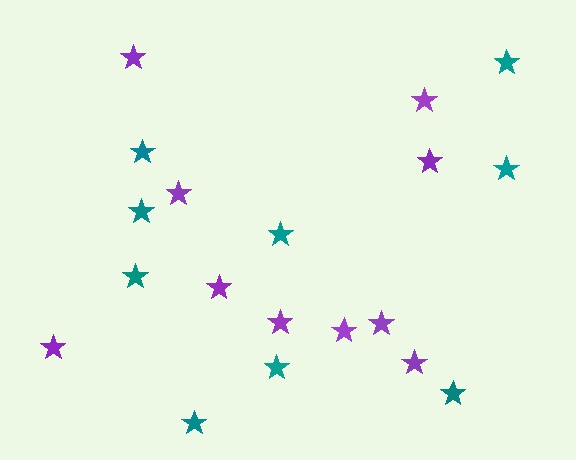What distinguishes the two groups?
There are 2 groups: one group of purple stars (10) and one group of teal stars (9).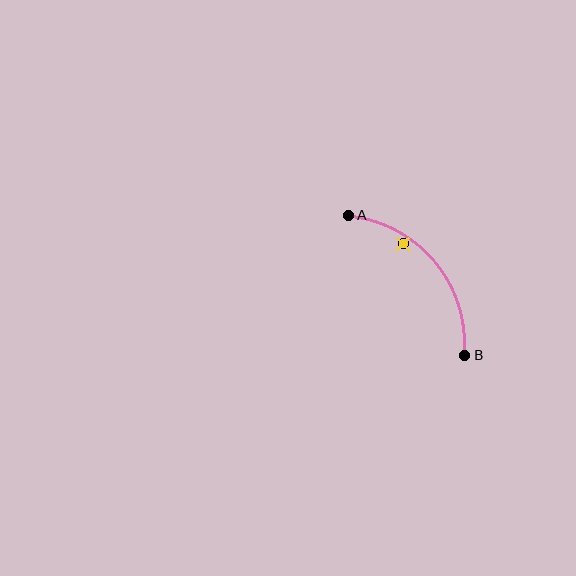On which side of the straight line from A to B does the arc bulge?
The arc bulges above and to the right of the straight line connecting A and B.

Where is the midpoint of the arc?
The arc midpoint is the point on the curve farthest from the straight line joining A and B. It sits above and to the right of that line.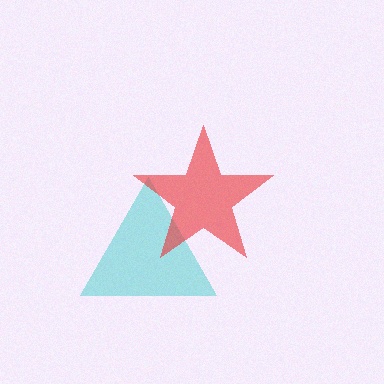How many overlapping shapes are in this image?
There are 2 overlapping shapes in the image.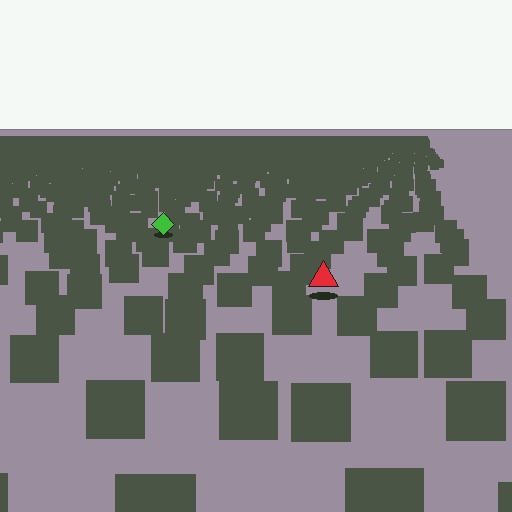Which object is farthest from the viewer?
The green diamond is farthest from the viewer. It appears smaller and the ground texture around it is denser.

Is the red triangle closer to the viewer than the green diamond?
Yes. The red triangle is closer — you can tell from the texture gradient: the ground texture is coarser near it.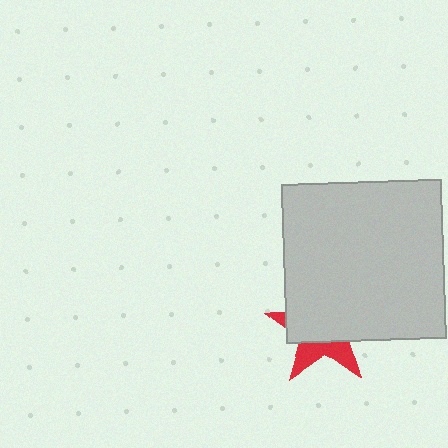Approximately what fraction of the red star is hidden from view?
Roughly 65% of the red star is hidden behind the light gray square.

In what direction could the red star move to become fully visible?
The red star could move down. That would shift it out from behind the light gray square entirely.